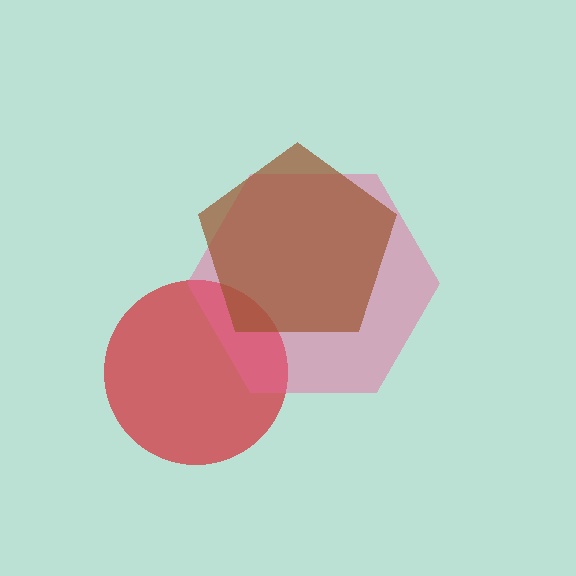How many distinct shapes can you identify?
There are 3 distinct shapes: a red circle, a pink hexagon, a brown pentagon.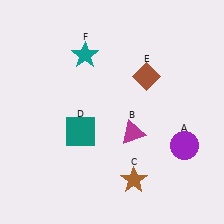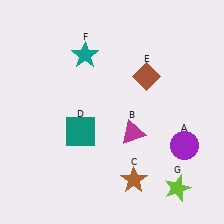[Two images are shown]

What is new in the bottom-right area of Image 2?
A lime star (G) was added in the bottom-right area of Image 2.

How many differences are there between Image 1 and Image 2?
There is 1 difference between the two images.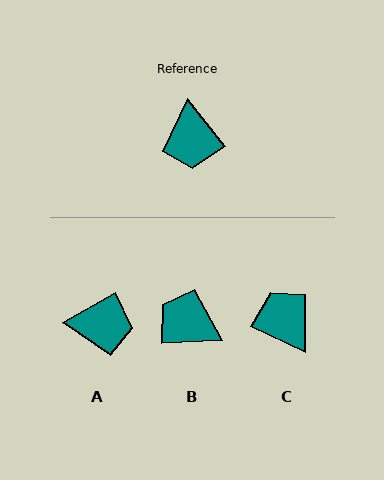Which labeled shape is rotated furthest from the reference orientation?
C, about 154 degrees away.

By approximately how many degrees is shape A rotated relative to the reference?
Approximately 81 degrees counter-clockwise.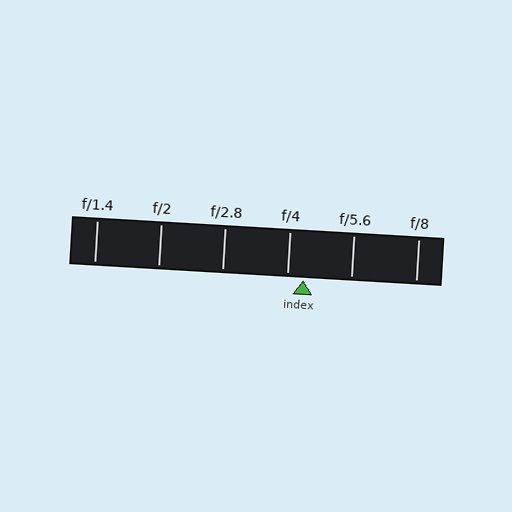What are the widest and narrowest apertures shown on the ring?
The widest aperture shown is f/1.4 and the narrowest is f/8.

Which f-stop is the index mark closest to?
The index mark is closest to f/4.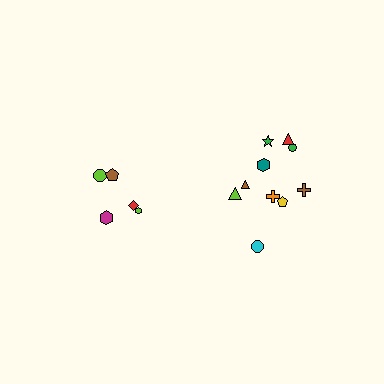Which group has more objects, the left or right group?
The right group.